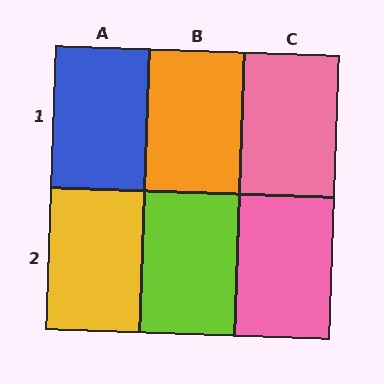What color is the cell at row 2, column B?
Lime.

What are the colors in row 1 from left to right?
Blue, orange, pink.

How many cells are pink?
2 cells are pink.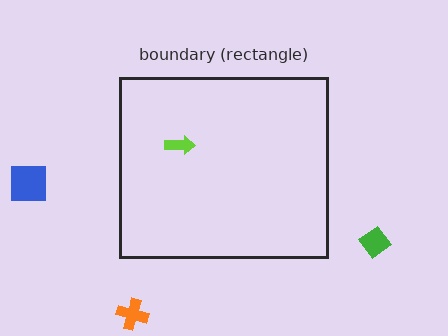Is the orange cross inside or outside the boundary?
Outside.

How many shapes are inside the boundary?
1 inside, 3 outside.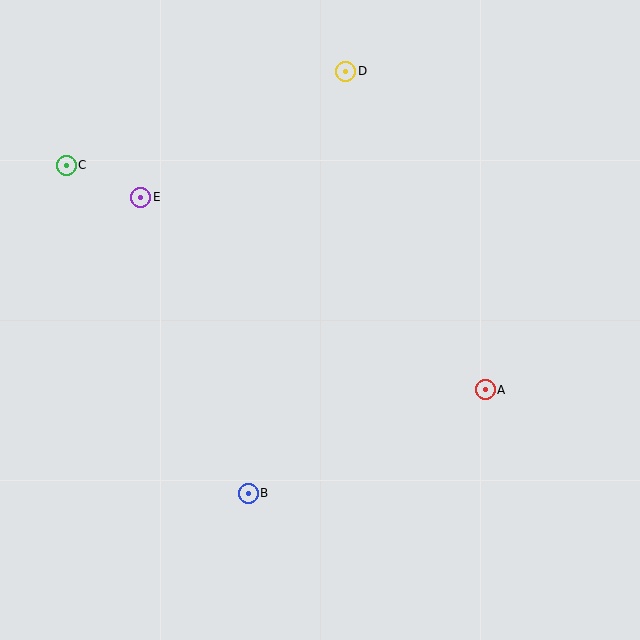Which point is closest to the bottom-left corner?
Point B is closest to the bottom-left corner.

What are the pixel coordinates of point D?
Point D is at (346, 72).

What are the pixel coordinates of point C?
Point C is at (66, 165).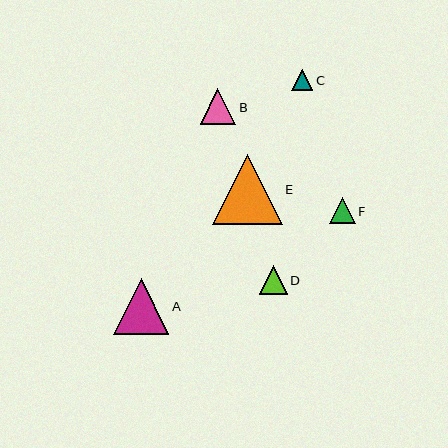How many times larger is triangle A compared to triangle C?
Triangle A is approximately 2.7 times the size of triangle C.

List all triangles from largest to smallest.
From largest to smallest: E, A, B, D, F, C.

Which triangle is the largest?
Triangle E is the largest with a size of approximately 70 pixels.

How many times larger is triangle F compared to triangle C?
Triangle F is approximately 1.2 times the size of triangle C.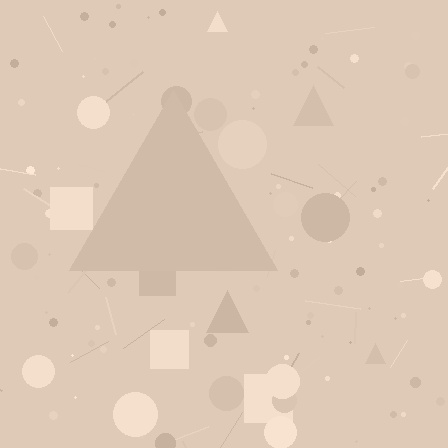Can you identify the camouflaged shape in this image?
The camouflaged shape is a triangle.